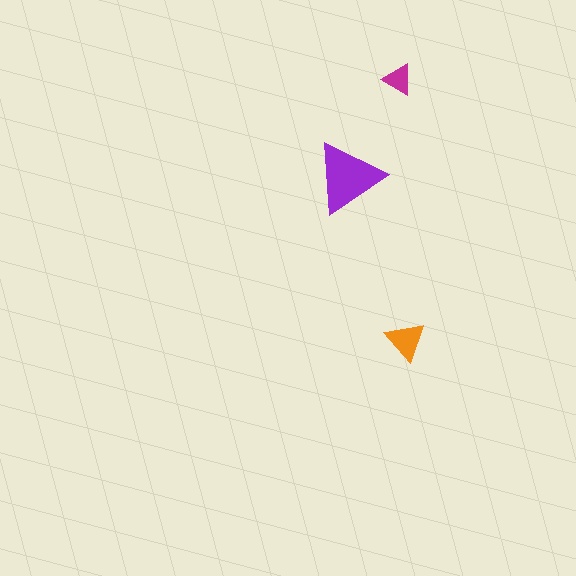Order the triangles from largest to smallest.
the purple one, the orange one, the magenta one.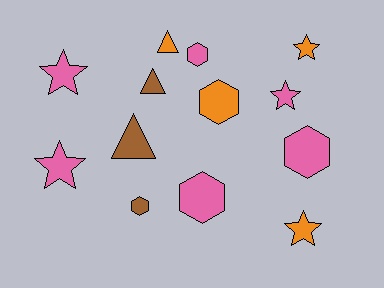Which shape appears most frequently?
Star, with 5 objects.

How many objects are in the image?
There are 13 objects.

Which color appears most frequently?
Pink, with 6 objects.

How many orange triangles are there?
There is 1 orange triangle.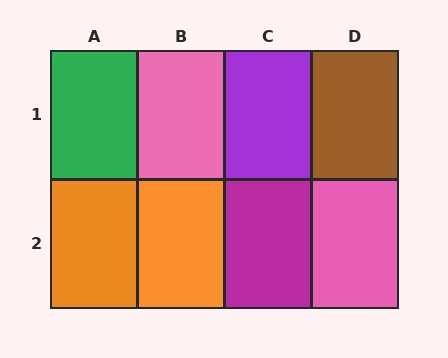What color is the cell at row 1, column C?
Purple.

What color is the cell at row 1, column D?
Brown.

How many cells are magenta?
1 cell is magenta.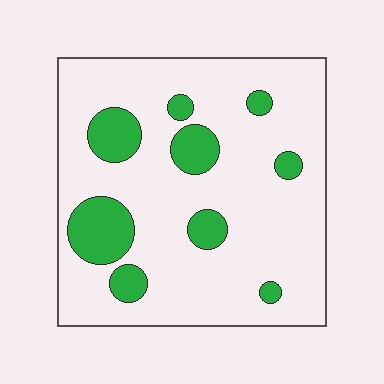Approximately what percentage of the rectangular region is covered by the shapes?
Approximately 20%.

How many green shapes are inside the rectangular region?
9.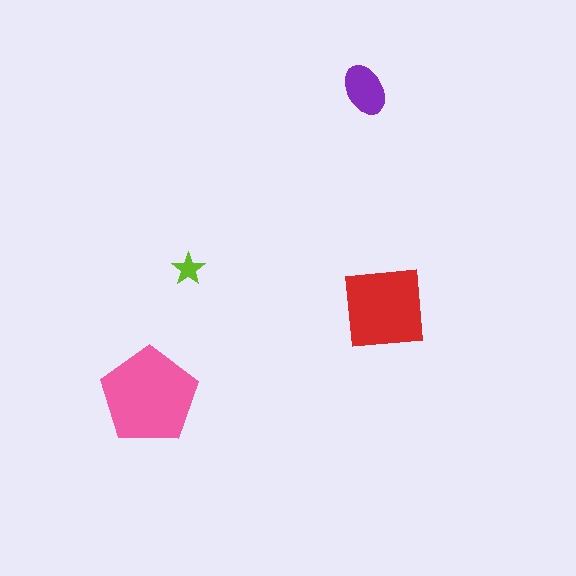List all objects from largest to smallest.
The pink pentagon, the red square, the purple ellipse, the lime star.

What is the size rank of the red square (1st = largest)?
2nd.